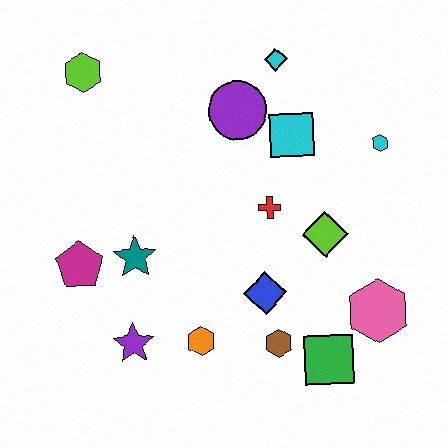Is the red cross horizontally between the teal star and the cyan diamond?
Yes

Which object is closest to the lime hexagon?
The purple circle is closest to the lime hexagon.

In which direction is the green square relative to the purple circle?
The green square is below the purple circle.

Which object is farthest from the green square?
The lime hexagon is farthest from the green square.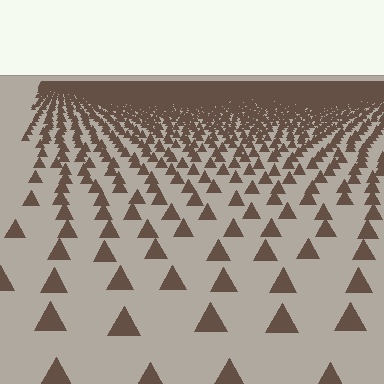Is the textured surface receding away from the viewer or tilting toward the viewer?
The surface is receding away from the viewer. Texture elements get smaller and denser toward the top.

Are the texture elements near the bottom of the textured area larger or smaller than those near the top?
Larger. Near the bottom, elements are closer to the viewer and appear at a bigger on-screen size.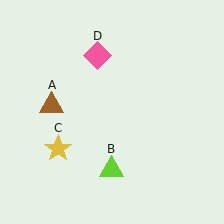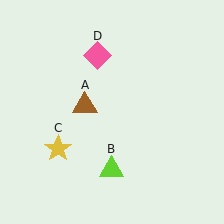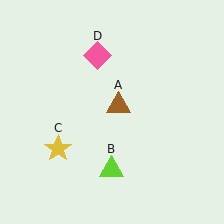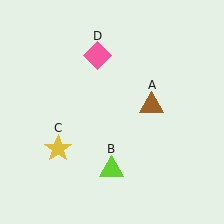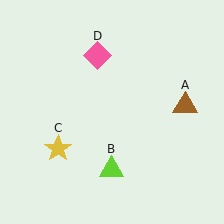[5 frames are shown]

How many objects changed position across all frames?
1 object changed position: brown triangle (object A).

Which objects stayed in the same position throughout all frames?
Lime triangle (object B) and yellow star (object C) and pink diamond (object D) remained stationary.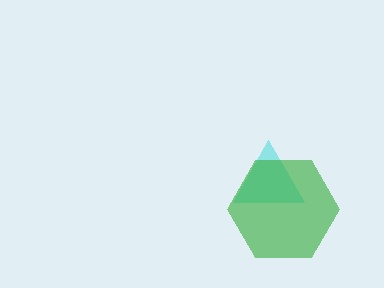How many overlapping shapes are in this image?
There are 2 overlapping shapes in the image.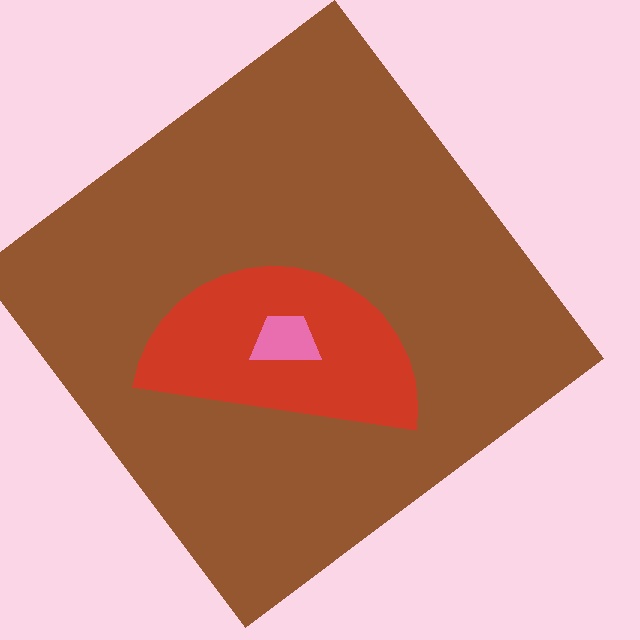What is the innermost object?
The pink trapezoid.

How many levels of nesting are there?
3.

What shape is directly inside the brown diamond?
The red semicircle.